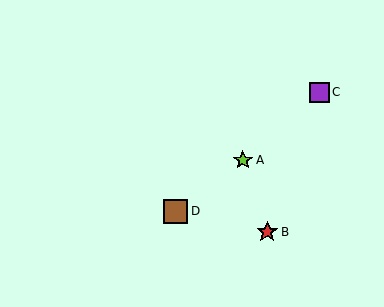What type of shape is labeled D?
Shape D is a brown square.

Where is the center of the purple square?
The center of the purple square is at (319, 92).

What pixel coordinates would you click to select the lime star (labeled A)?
Click at (243, 160) to select the lime star A.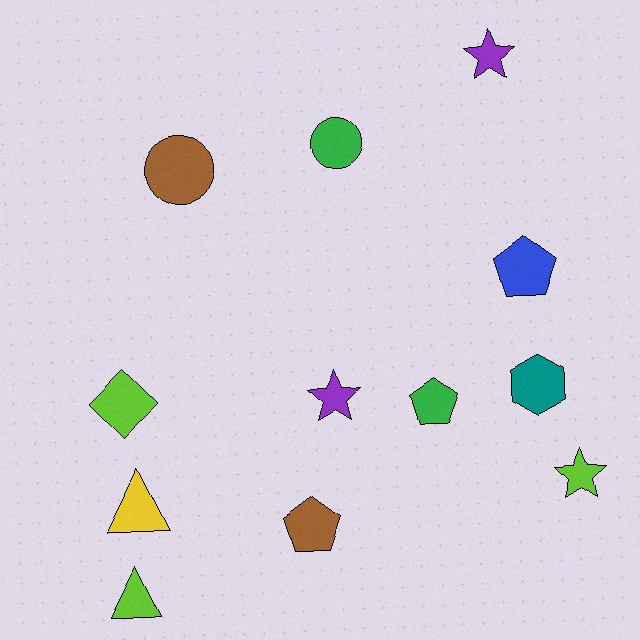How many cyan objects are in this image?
There are no cyan objects.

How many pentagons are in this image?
There are 3 pentagons.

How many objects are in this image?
There are 12 objects.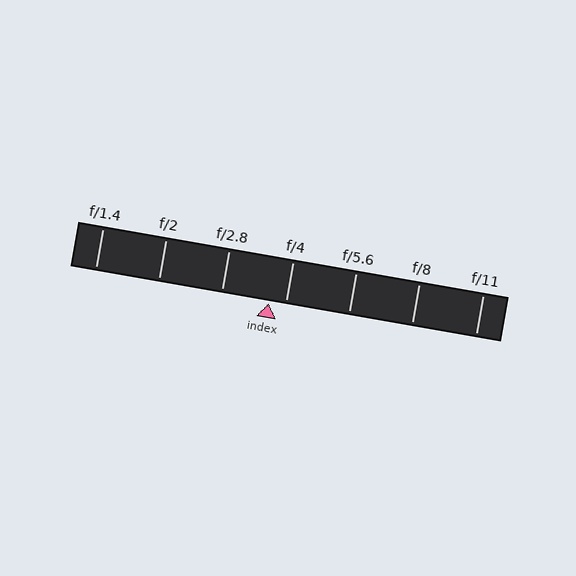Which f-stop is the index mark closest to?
The index mark is closest to f/4.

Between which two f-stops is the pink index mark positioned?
The index mark is between f/2.8 and f/4.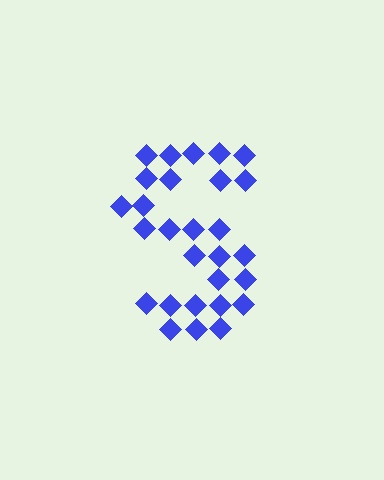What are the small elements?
The small elements are diamonds.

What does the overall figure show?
The overall figure shows the letter S.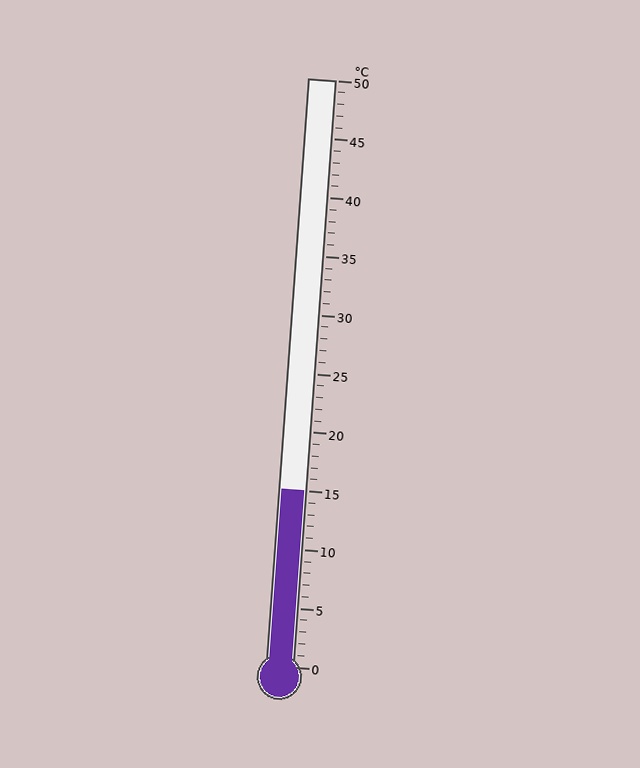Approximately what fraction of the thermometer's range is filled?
The thermometer is filled to approximately 30% of its range.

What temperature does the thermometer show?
The thermometer shows approximately 15°C.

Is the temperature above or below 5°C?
The temperature is above 5°C.